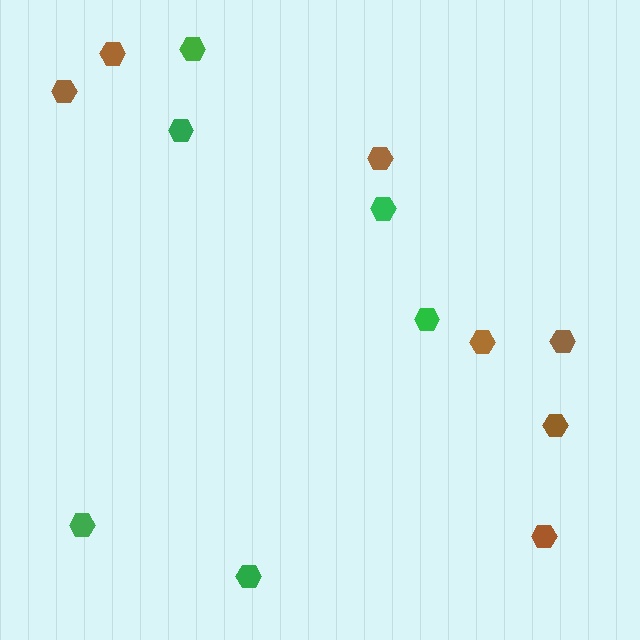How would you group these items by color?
There are 2 groups: one group of green hexagons (6) and one group of brown hexagons (7).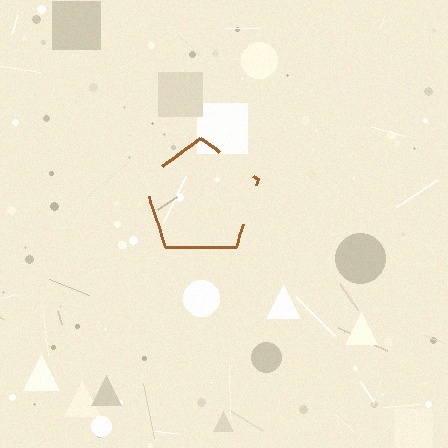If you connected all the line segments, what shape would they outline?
They would outline a pentagon.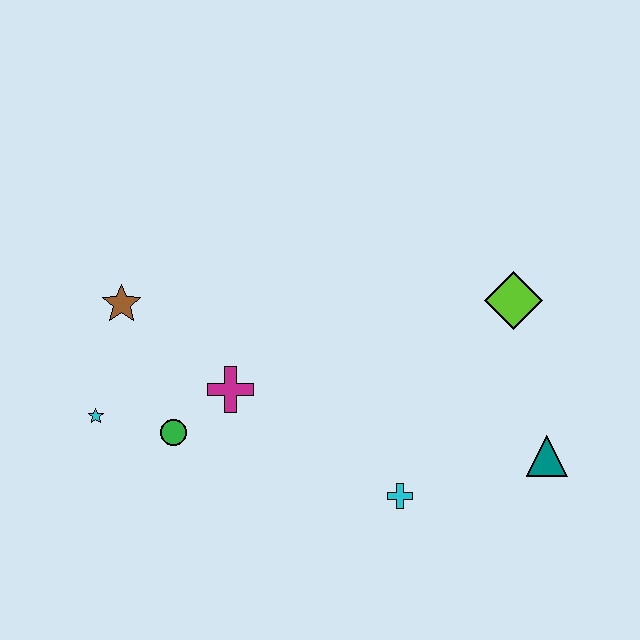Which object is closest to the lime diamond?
The teal triangle is closest to the lime diamond.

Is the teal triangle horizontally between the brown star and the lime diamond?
No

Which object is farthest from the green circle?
The teal triangle is farthest from the green circle.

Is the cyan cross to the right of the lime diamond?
No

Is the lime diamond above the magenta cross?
Yes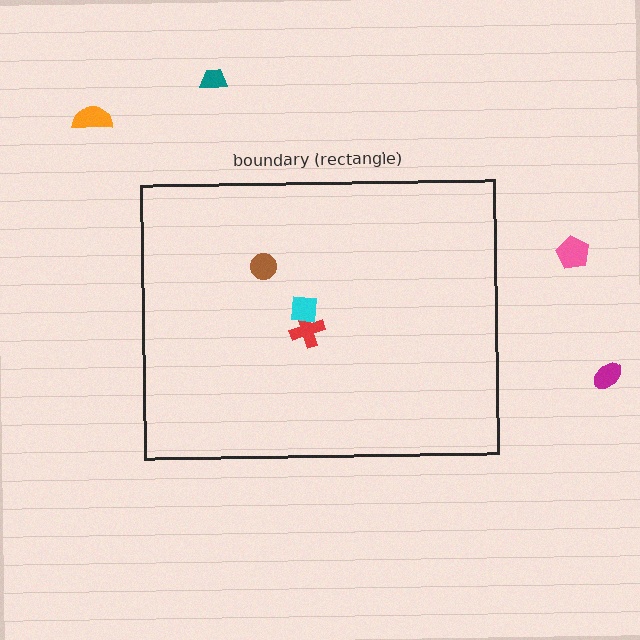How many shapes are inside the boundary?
3 inside, 4 outside.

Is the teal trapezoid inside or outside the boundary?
Outside.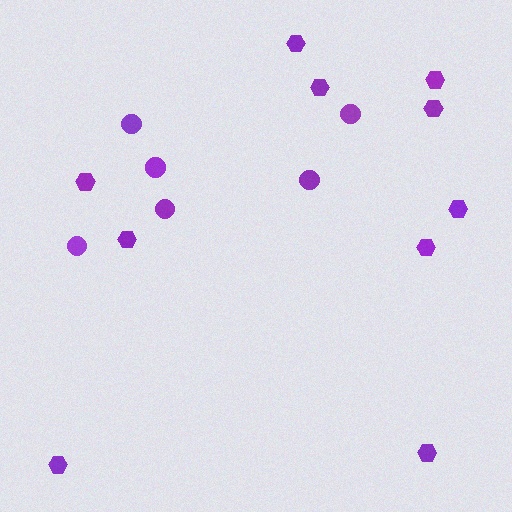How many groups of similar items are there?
There are 2 groups: one group of hexagons (10) and one group of circles (6).